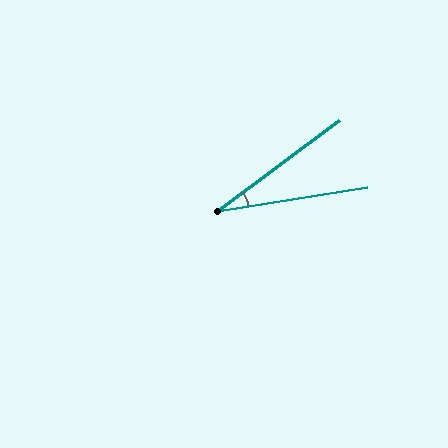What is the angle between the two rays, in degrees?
Approximately 28 degrees.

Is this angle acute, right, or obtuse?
It is acute.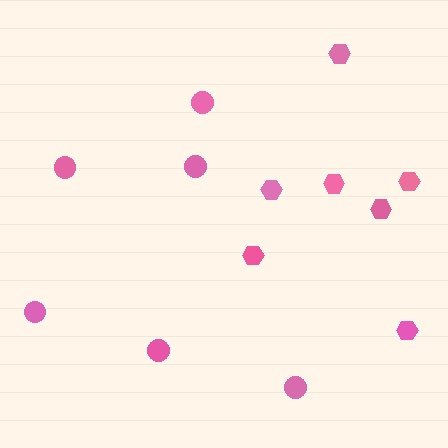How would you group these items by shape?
There are 2 groups: one group of hexagons (7) and one group of circles (6).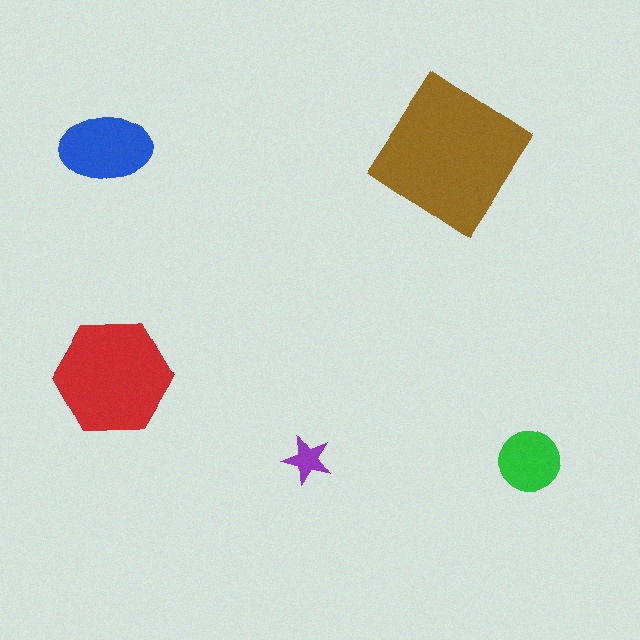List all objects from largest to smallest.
The brown diamond, the red hexagon, the blue ellipse, the green circle, the purple star.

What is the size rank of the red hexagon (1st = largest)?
2nd.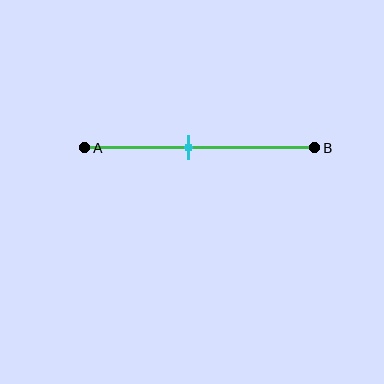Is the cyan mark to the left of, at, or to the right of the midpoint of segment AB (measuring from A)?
The cyan mark is to the left of the midpoint of segment AB.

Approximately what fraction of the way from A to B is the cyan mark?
The cyan mark is approximately 45% of the way from A to B.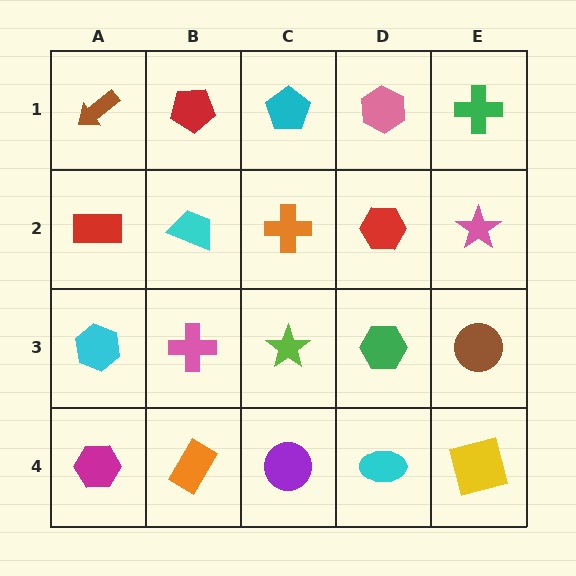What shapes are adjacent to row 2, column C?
A cyan pentagon (row 1, column C), a lime star (row 3, column C), a cyan trapezoid (row 2, column B), a red hexagon (row 2, column D).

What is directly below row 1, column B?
A cyan trapezoid.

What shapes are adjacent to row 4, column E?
A brown circle (row 3, column E), a cyan ellipse (row 4, column D).